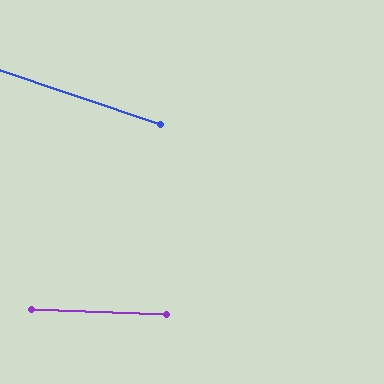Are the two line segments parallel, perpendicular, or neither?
Neither parallel nor perpendicular — they differ by about 16°.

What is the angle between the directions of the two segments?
Approximately 16 degrees.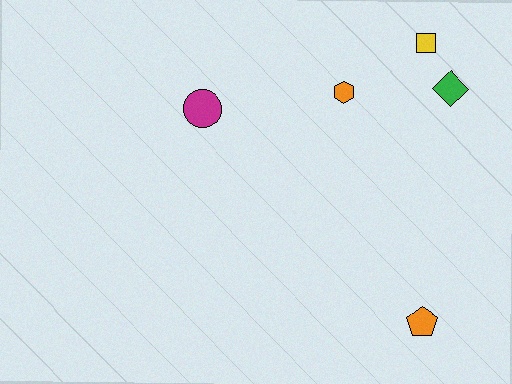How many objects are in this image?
There are 5 objects.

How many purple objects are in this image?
There are no purple objects.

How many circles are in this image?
There is 1 circle.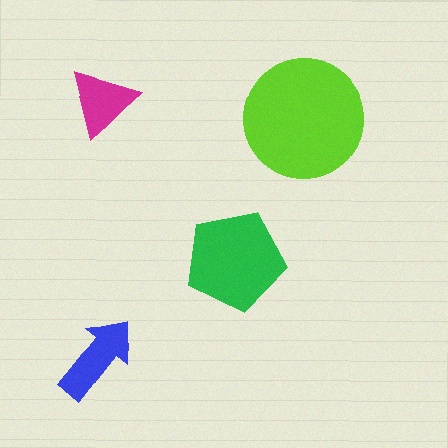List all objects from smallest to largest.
The magenta triangle, the blue arrow, the green pentagon, the lime circle.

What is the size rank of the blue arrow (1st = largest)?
3rd.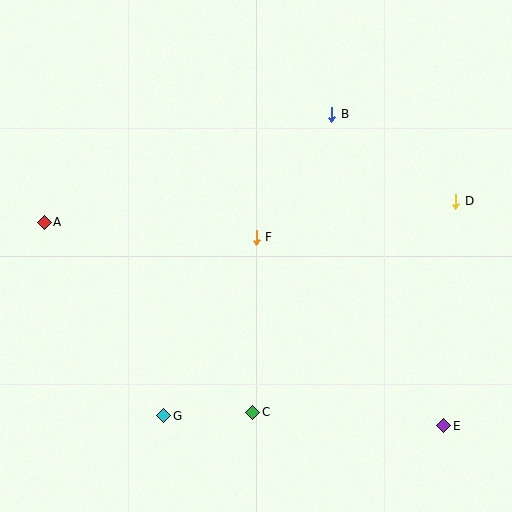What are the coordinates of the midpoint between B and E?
The midpoint between B and E is at (388, 270).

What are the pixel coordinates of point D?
Point D is at (456, 201).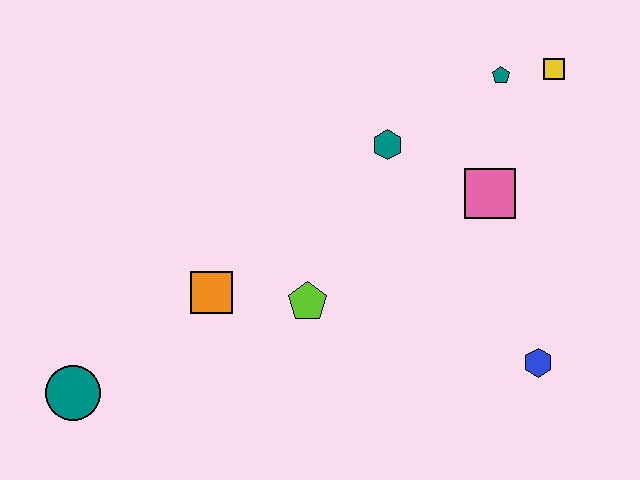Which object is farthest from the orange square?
The yellow square is farthest from the orange square.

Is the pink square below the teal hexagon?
Yes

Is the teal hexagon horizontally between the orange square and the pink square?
Yes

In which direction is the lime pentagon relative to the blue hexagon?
The lime pentagon is to the left of the blue hexagon.